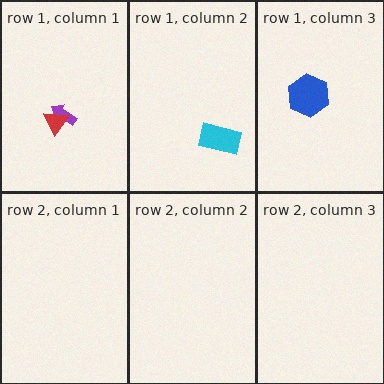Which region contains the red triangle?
The row 1, column 1 region.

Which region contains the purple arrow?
The row 1, column 1 region.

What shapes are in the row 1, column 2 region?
The cyan rectangle.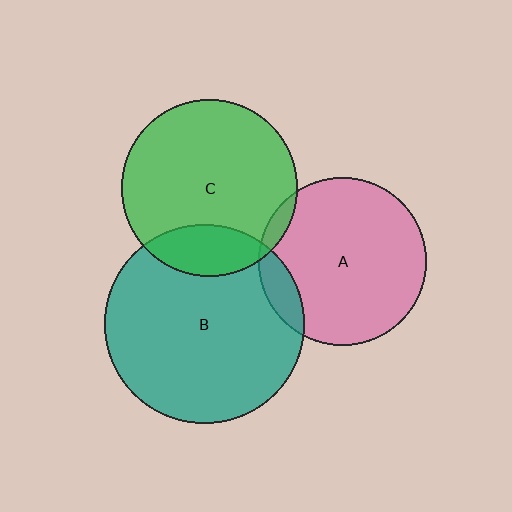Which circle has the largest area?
Circle B (teal).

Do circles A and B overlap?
Yes.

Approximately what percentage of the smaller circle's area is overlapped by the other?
Approximately 10%.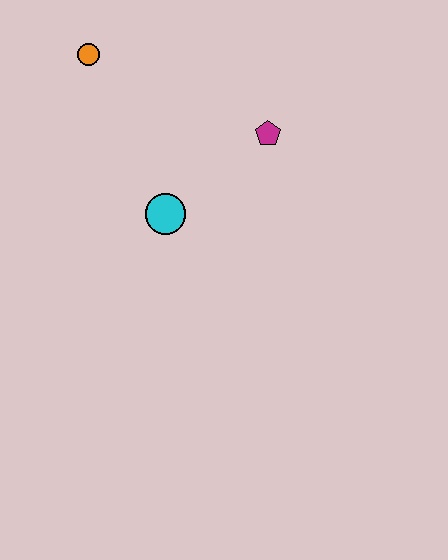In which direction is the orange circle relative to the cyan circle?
The orange circle is above the cyan circle.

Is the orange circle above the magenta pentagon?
Yes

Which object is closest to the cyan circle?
The magenta pentagon is closest to the cyan circle.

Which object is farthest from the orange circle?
The magenta pentagon is farthest from the orange circle.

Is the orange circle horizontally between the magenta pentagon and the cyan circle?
No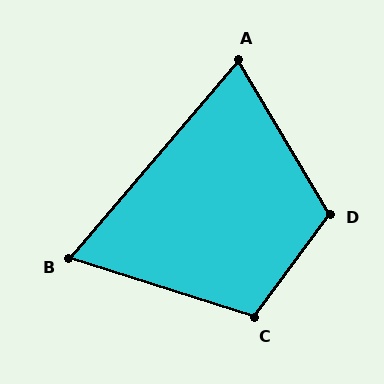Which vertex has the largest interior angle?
D, at approximately 113 degrees.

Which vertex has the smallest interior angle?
B, at approximately 67 degrees.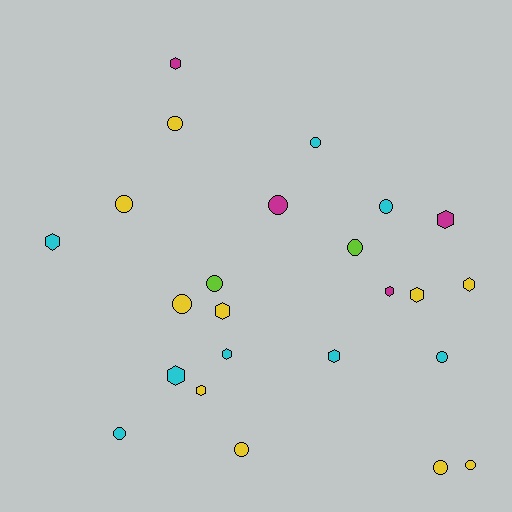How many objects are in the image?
There are 24 objects.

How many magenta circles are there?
There is 1 magenta circle.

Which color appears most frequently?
Yellow, with 10 objects.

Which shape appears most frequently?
Circle, with 13 objects.